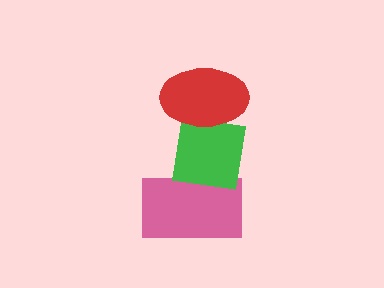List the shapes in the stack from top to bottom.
From top to bottom: the red ellipse, the green square, the pink rectangle.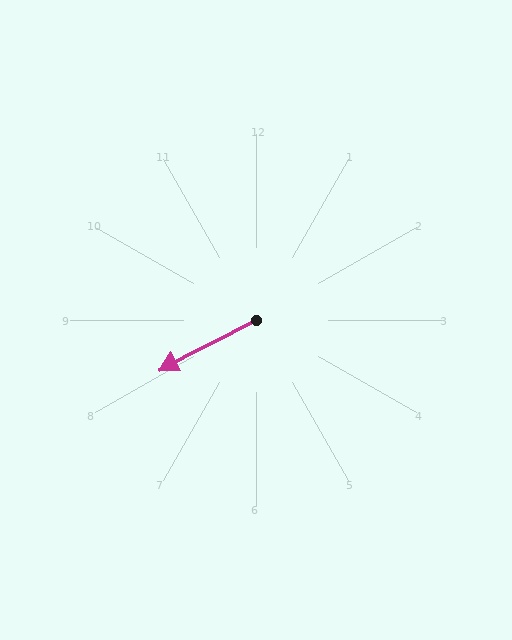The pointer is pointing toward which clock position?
Roughly 8 o'clock.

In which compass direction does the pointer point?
Southwest.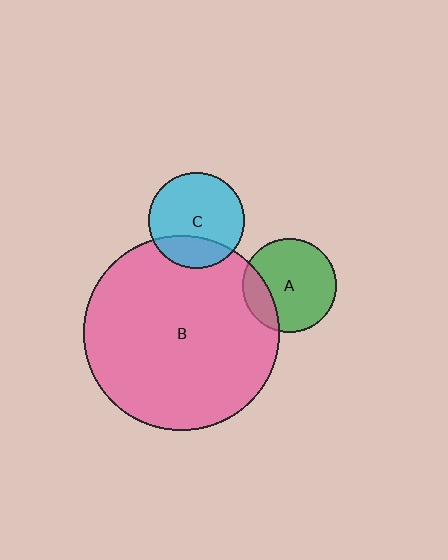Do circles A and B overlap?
Yes.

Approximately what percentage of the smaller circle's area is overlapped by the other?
Approximately 20%.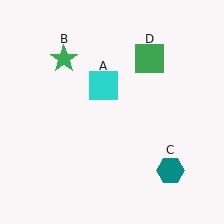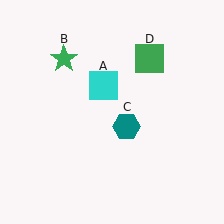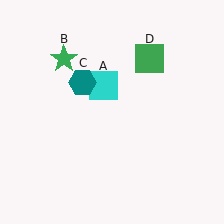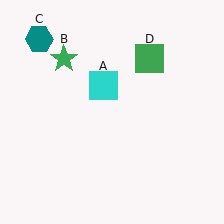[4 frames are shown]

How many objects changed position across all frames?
1 object changed position: teal hexagon (object C).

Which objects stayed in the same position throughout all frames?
Cyan square (object A) and green star (object B) and green square (object D) remained stationary.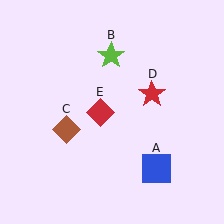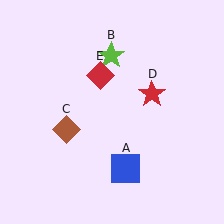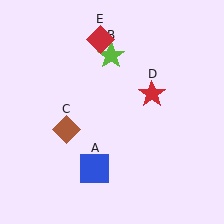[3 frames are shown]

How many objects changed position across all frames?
2 objects changed position: blue square (object A), red diamond (object E).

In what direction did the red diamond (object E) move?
The red diamond (object E) moved up.